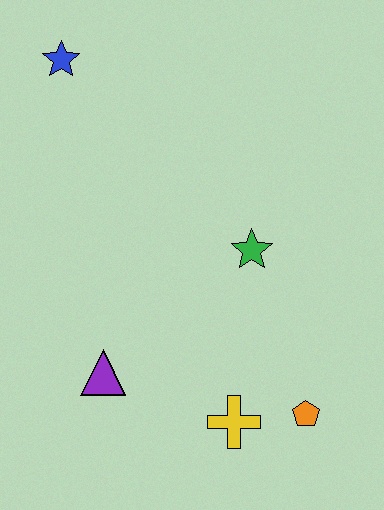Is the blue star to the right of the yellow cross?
No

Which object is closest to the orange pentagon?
The yellow cross is closest to the orange pentagon.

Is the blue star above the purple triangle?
Yes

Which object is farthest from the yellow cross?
The blue star is farthest from the yellow cross.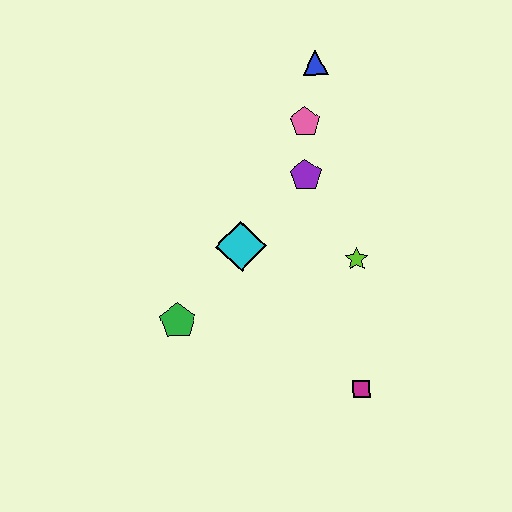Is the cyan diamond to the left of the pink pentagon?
Yes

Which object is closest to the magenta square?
The lime star is closest to the magenta square.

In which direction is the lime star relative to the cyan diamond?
The lime star is to the right of the cyan diamond.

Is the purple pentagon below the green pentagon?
No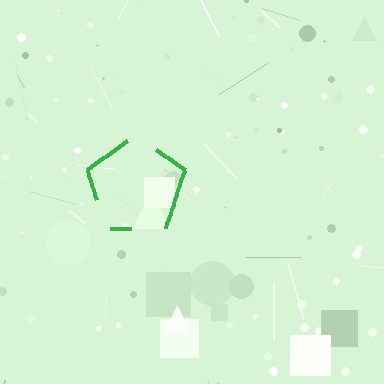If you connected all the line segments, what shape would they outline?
They would outline a pentagon.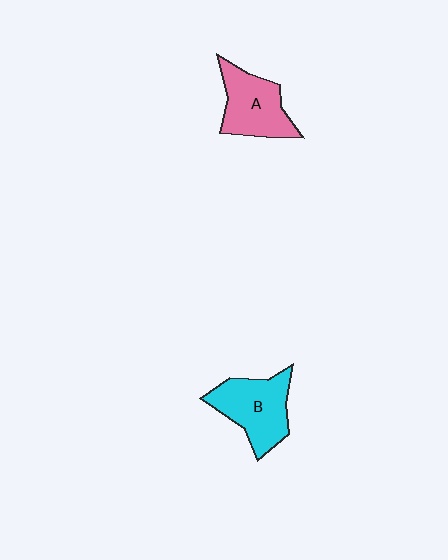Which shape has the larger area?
Shape B (cyan).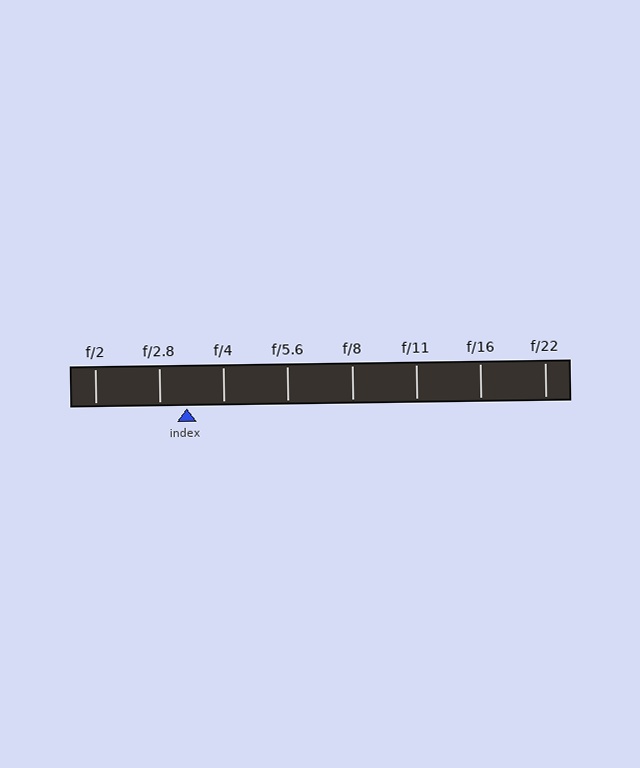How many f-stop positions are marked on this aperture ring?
There are 8 f-stop positions marked.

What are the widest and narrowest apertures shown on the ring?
The widest aperture shown is f/2 and the narrowest is f/22.